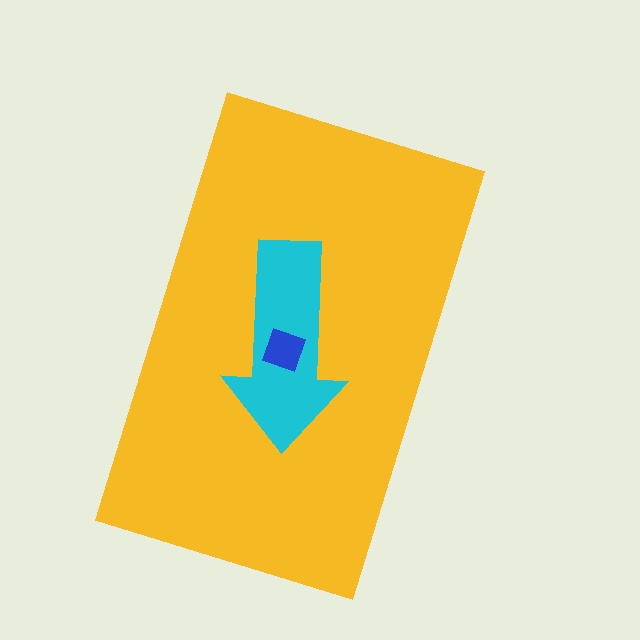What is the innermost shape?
The blue diamond.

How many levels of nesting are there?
3.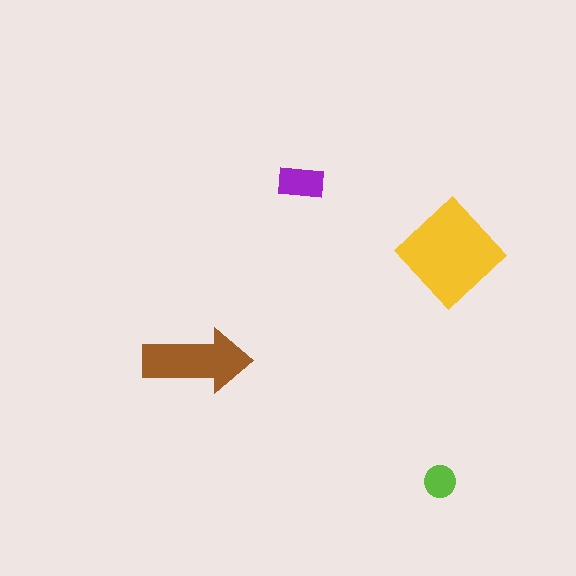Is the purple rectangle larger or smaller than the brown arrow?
Smaller.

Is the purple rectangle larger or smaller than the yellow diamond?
Smaller.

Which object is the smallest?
The lime circle.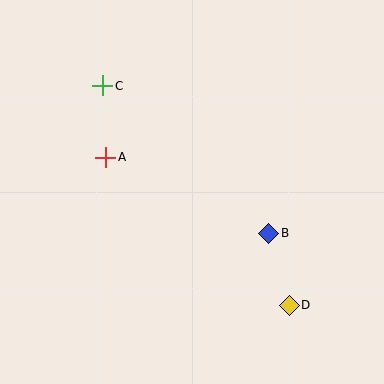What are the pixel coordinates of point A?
Point A is at (106, 157).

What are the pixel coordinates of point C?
Point C is at (103, 86).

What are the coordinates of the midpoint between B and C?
The midpoint between B and C is at (186, 160).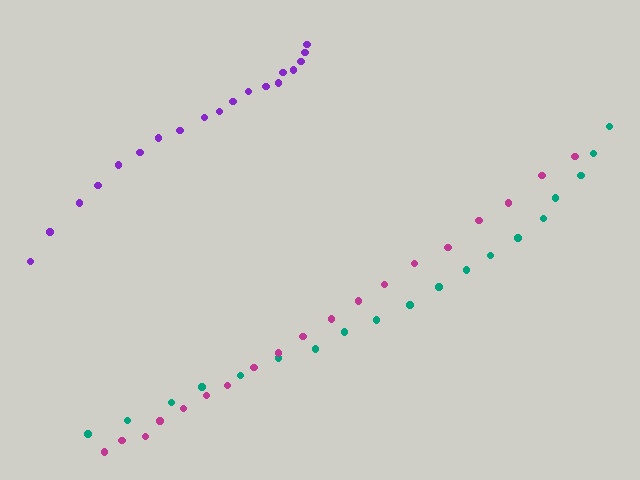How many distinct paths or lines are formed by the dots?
There are 3 distinct paths.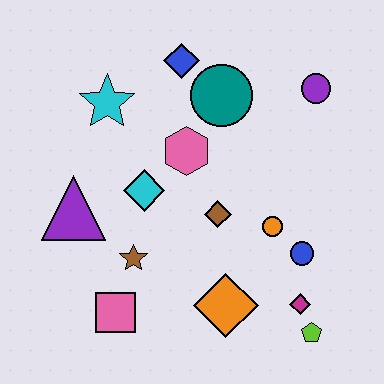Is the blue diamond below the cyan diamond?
No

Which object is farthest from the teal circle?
The lime pentagon is farthest from the teal circle.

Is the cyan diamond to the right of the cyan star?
Yes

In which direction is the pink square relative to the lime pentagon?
The pink square is to the left of the lime pentagon.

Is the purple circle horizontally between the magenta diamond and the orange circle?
No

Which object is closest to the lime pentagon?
The magenta diamond is closest to the lime pentagon.